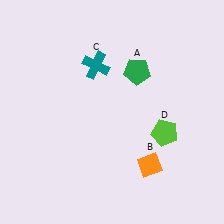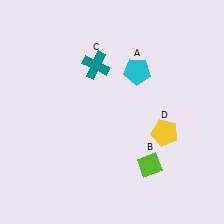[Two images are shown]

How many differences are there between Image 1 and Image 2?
There are 3 differences between the two images.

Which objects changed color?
A changed from green to cyan. B changed from orange to lime. D changed from lime to yellow.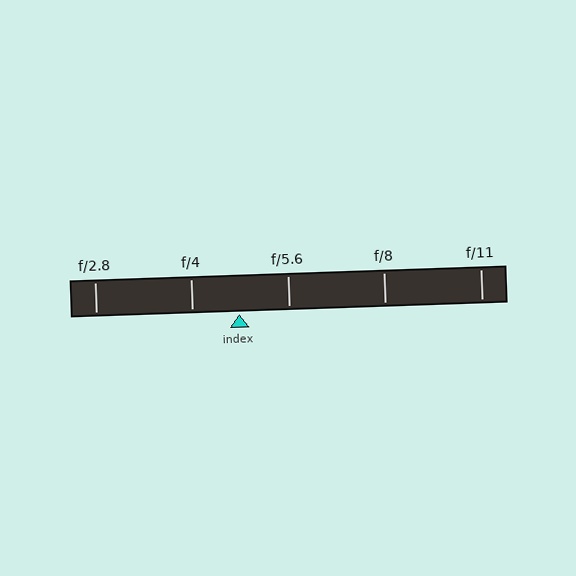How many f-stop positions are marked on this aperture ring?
There are 5 f-stop positions marked.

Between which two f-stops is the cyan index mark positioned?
The index mark is between f/4 and f/5.6.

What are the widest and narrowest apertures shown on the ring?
The widest aperture shown is f/2.8 and the narrowest is f/11.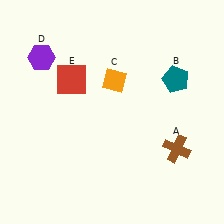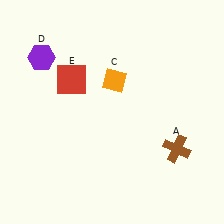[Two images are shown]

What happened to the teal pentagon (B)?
The teal pentagon (B) was removed in Image 2. It was in the top-right area of Image 1.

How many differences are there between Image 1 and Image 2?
There is 1 difference between the two images.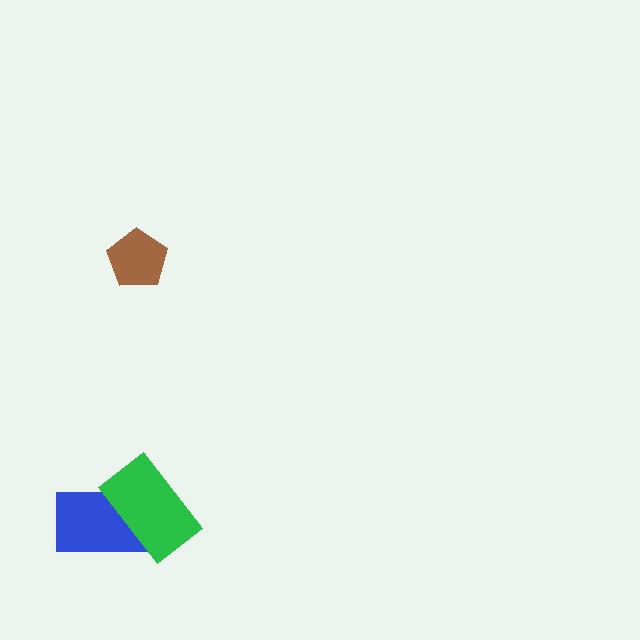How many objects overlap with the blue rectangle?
1 object overlaps with the blue rectangle.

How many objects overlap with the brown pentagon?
0 objects overlap with the brown pentagon.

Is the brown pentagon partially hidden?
No, no other shape covers it.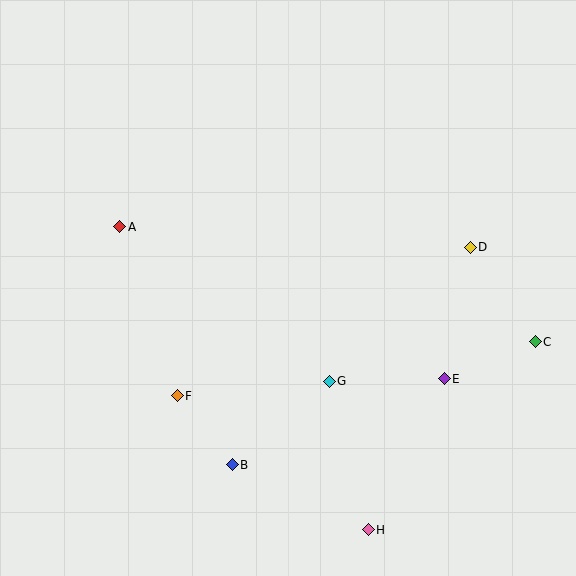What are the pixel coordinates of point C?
Point C is at (535, 342).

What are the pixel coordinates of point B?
Point B is at (232, 465).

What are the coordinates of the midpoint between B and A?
The midpoint between B and A is at (176, 346).